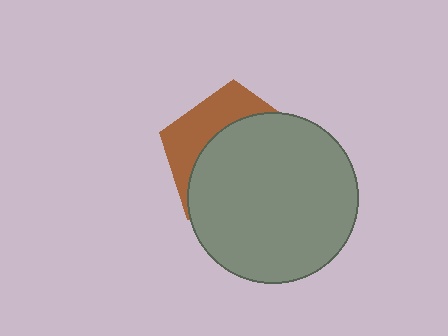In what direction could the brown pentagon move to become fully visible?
The brown pentagon could move toward the upper-left. That would shift it out from behind the gray circle entirely.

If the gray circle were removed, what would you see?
You would see the complete brown pentagon.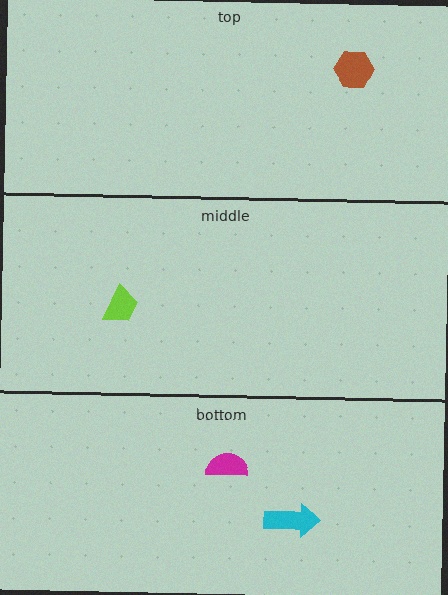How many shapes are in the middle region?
1.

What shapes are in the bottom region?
The cyan arrow, the magenta semicircle.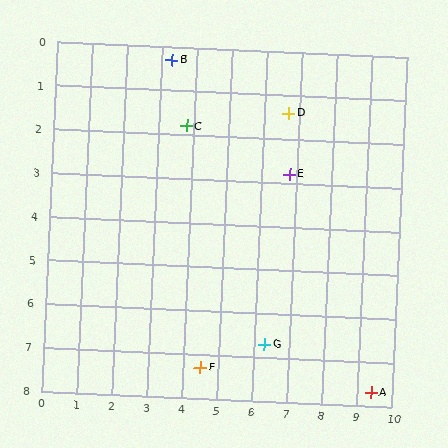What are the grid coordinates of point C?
Point C is at approximately (3.8, 1.8).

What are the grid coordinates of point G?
Point G is at approximately (6.3, 6.7).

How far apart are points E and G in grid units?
Points E and G are about 3.9 grid units apart.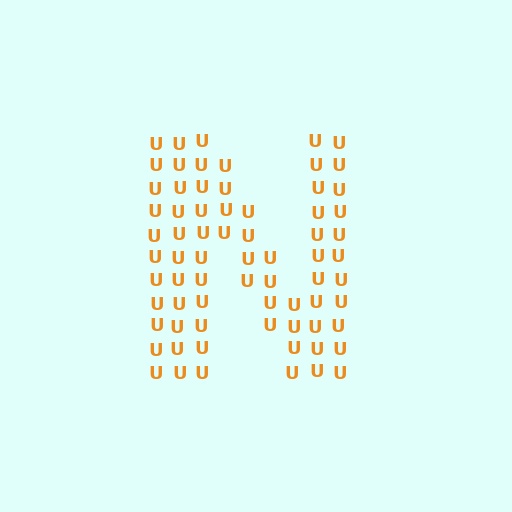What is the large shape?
The large shape is the letter N.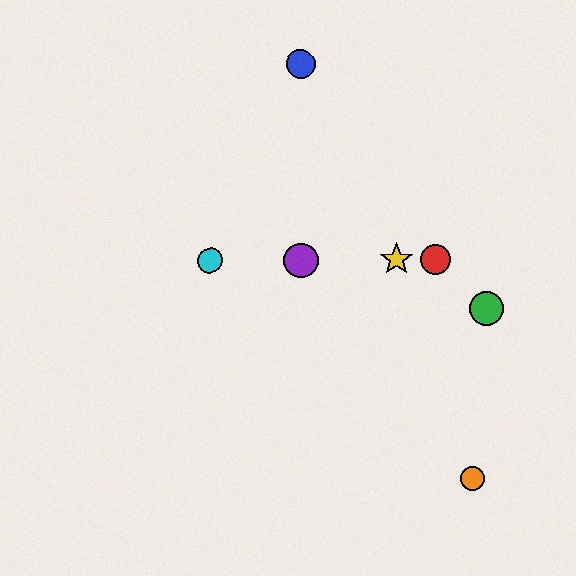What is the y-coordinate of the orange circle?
The orange circle is at y≈478.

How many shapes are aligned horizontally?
4 shapes (the red circle, the yellow star, the purple circle, the cyan circle) are aligned horizontally.